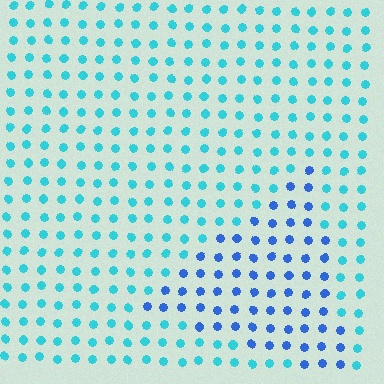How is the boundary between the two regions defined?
The boundary is defined purely by a slight shift in hue (about 37 degrees). Spacing, size, and orientation are identical on both sides.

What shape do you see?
I see a triangle.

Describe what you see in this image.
The image is filled with small cyan elements in a uniform arrangement. A triangle-shaped region is visible where the elements are tinted to a slightly different hue, forming a subtle color boundary.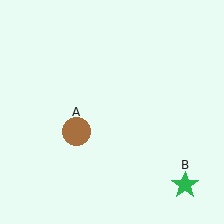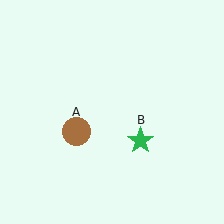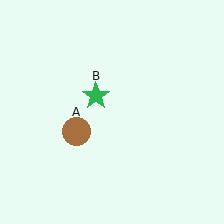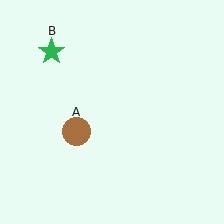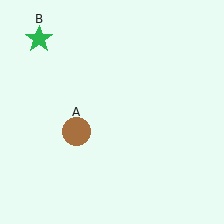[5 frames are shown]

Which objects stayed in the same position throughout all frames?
Brown circle (object A) remained stationary.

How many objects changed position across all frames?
1 object changed position: green star (object B).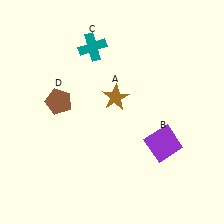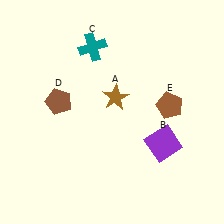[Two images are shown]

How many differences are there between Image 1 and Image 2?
There is 1 difference between the two images.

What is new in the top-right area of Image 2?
A brown pentagon (E) was added in the top-right area of Image 2.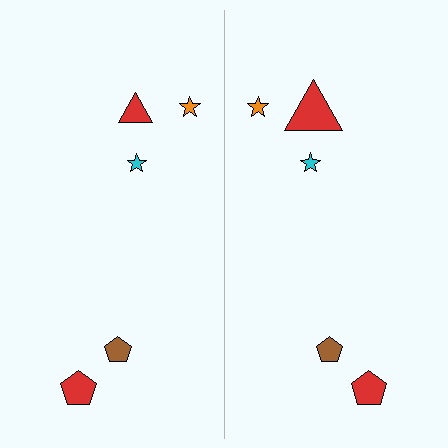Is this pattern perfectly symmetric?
No, the pattern is not perfectly symmetric. The red triangle on the right side has a different size than its mirror counterpart.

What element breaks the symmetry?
The red triangle on the right side has a different size than its mirror counterpart.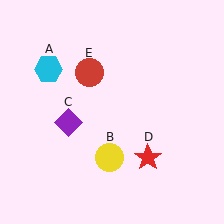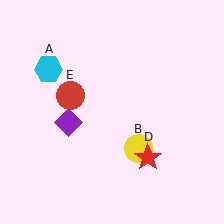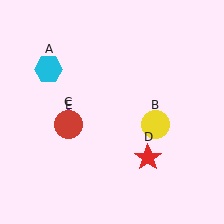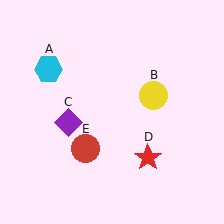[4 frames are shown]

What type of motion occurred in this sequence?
The yellow circle (object B), red circle (object E) rotated counterclockwise around the center of the scene.